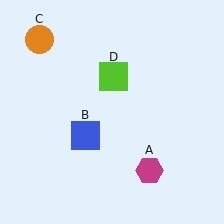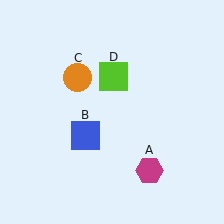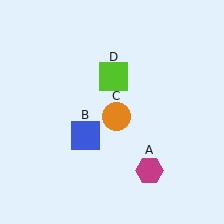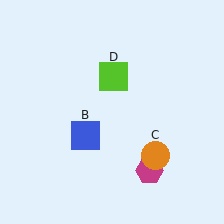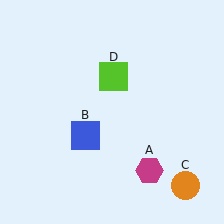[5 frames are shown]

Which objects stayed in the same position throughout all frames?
Magenta hexagon (object A) and blue square (object B) and lime square (object D) remained stationary.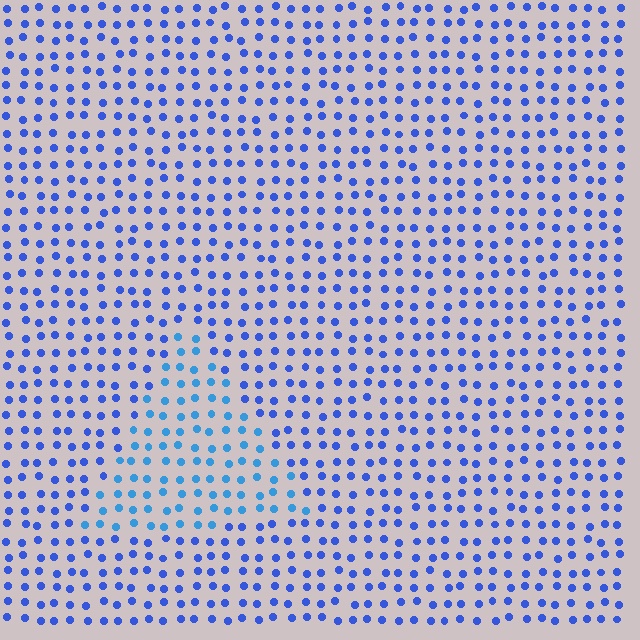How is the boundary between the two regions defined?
The boundary is defined purely by a slight shift in hue (about 24 degrees). Spacing, size, and orientation are identical on both sides.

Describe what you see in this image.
The image is filled with small blue elements in a uniform arrangement. A triangle-shaped region is visible where the elements are tinted to a slightly different hue, forming a subtle color boundary.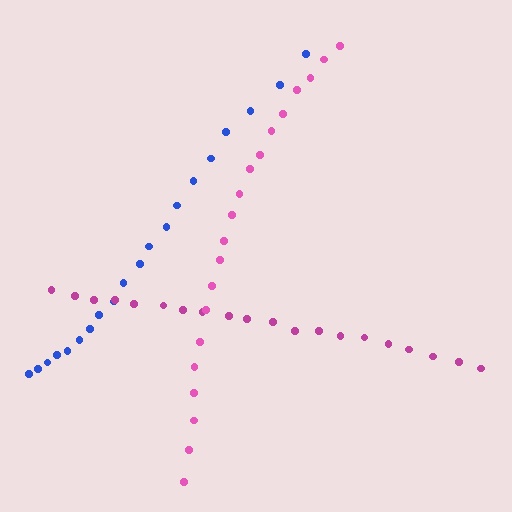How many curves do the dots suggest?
There are 3 distinct paths.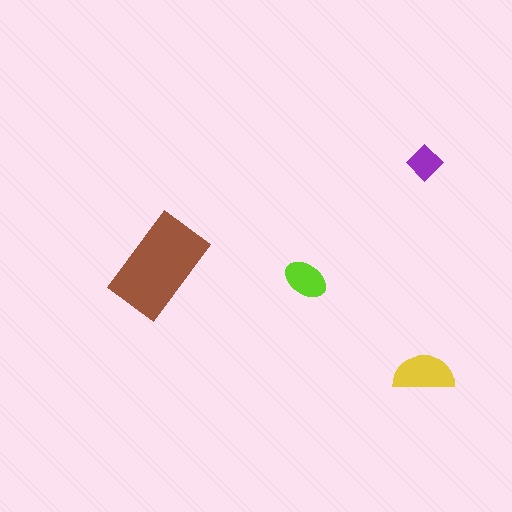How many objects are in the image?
There are 4 objects in the image.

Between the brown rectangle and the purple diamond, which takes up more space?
The brown rectangle.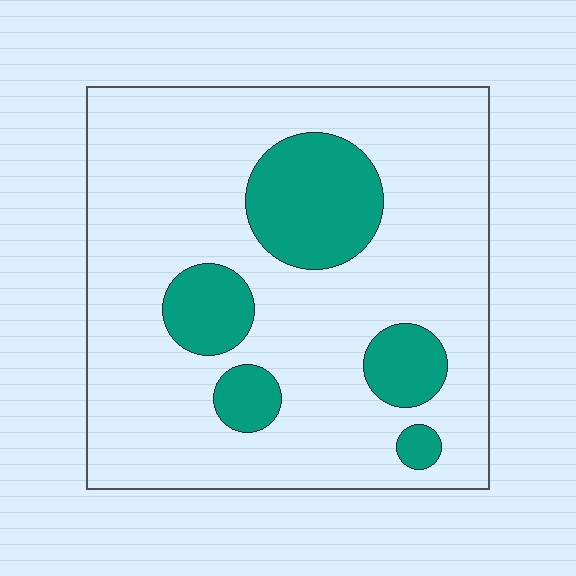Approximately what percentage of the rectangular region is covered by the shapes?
Approximately 20%.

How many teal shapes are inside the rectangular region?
5.